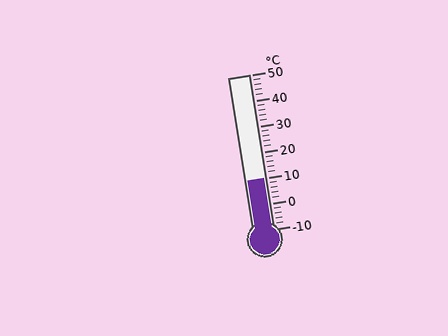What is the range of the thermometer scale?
The thermometer scale ranges from -10°C to 50°C.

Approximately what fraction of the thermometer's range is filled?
The thermometer is filled to approximately 35% of its range.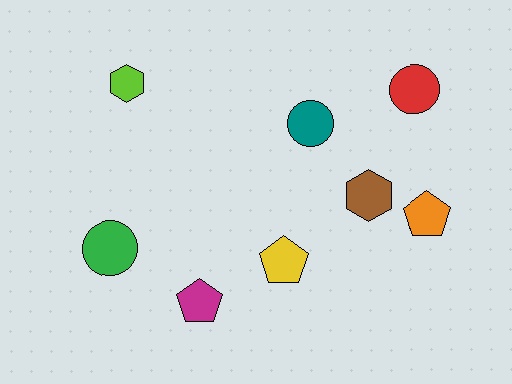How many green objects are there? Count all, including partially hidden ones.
There is 1 green object.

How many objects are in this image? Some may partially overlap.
There are 8 objects.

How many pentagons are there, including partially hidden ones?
There are 3 pentagons.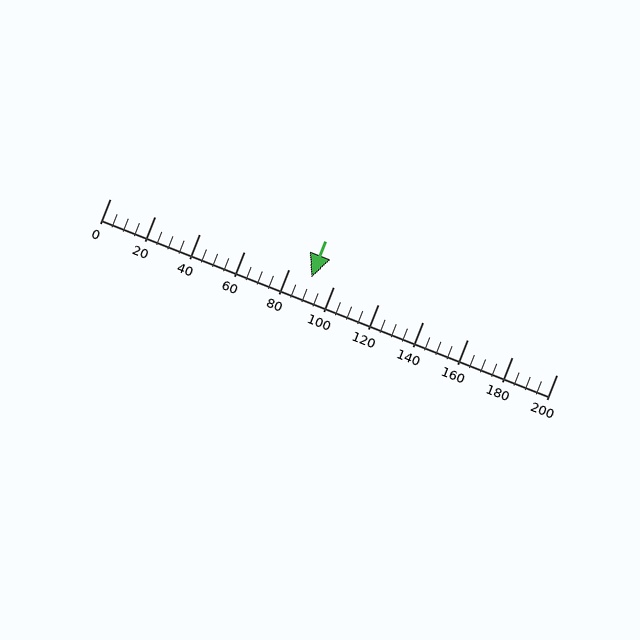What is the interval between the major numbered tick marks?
The major tick marks are spaced 20 units apart.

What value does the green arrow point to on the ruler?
The green arrow points to approximately 90.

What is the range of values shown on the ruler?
The ruler shows values from 0 to 200.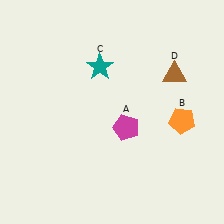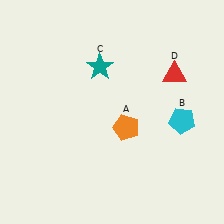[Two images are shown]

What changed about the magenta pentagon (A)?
In Image 1, A is magenta. In Image 2, it changed to orange.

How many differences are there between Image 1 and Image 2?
There are 3 differences between the two images.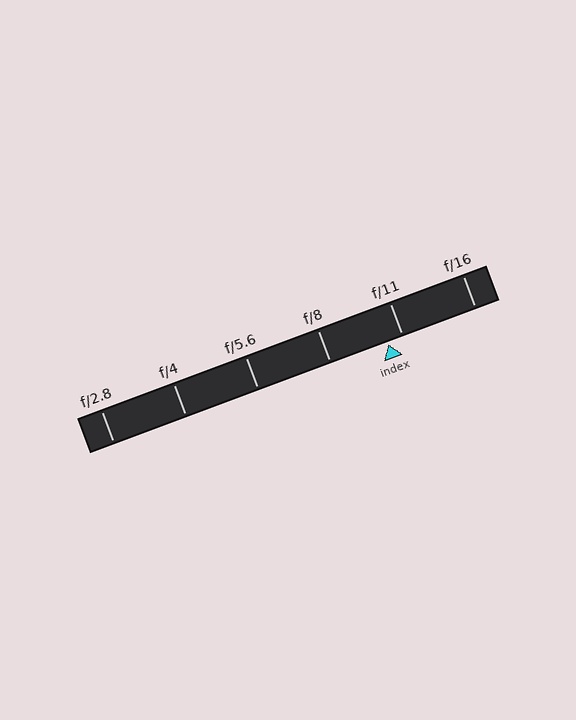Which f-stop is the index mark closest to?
The index mark is closest to f/11.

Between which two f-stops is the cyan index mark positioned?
The index mark is between f/8 and f/11.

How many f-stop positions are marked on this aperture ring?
There are 6 f-stop positions marked.